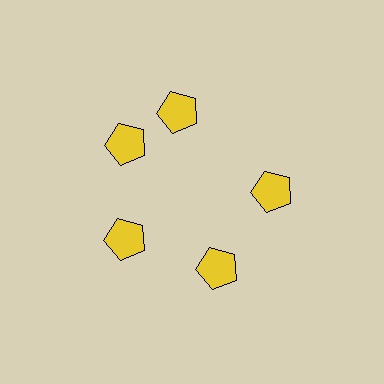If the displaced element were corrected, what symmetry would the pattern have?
It would have 5-fold rotational symmetry — the pattern would map onto itself every 72 degrees.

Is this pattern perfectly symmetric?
No. The 5 yellow pentagons are arranged in a ring, but one element near the 1 o'clock position is rotated out of alignment along the ring, breaking the 5-fold rotational symmetry.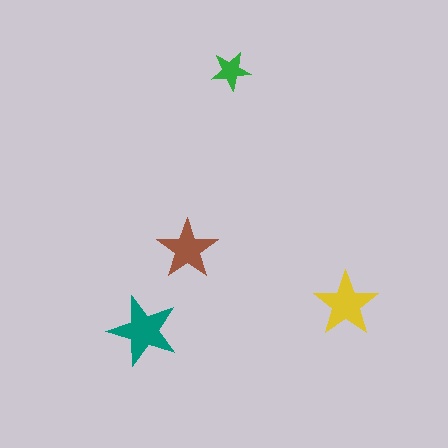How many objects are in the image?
There are 4 objects in the image.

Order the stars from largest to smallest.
the teal one, the yellow one, the brown one, the green one.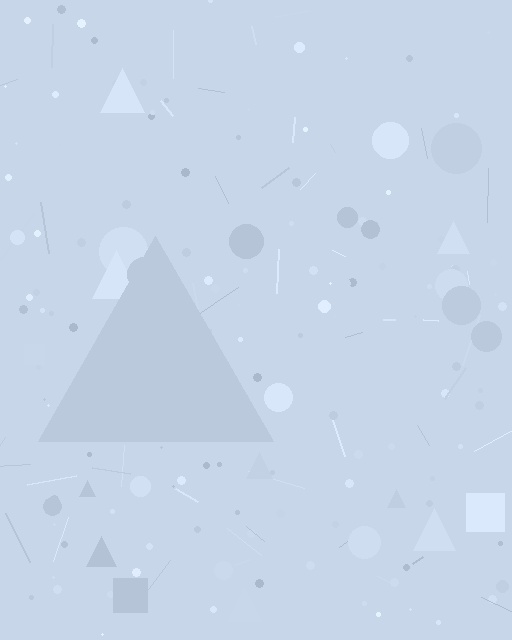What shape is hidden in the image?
A triangle is hidden in the image.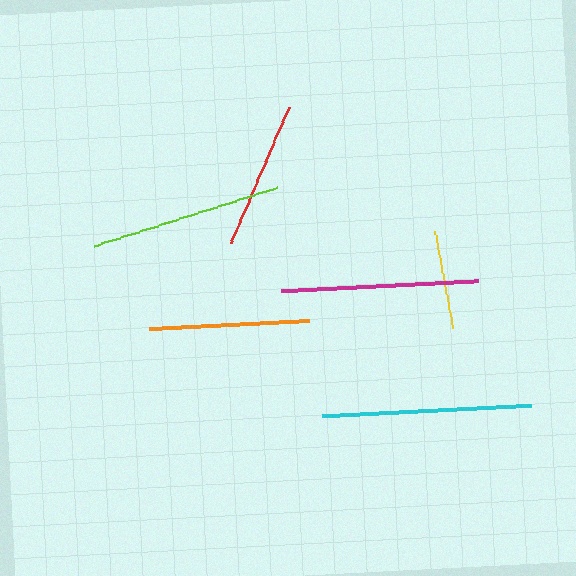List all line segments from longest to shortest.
From longest to shortest: cyan, magenta, lime, orange, red, yellow.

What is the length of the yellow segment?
The yellow segment is approximately 98 pixels long.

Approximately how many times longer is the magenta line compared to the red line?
The magenta line is approximately 1.3 times the length of the red line.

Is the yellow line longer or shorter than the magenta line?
The magenta line is longer than the yellow line.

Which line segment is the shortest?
The yellow line is the shortest at approximately 98 pixels.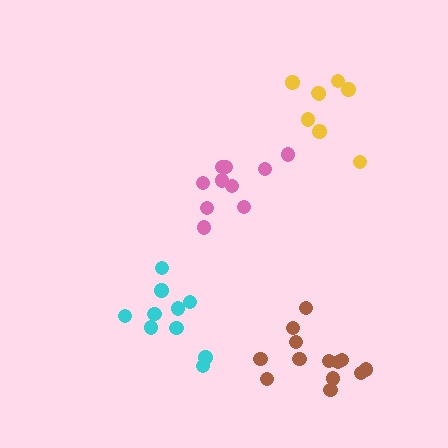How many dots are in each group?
Group 1: 10 dots, Group 2: 13 dots, Group 3: 10 dots, Group 4: 8 dots (41 total).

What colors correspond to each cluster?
The clusters are colored: cyan, brown, pink, yellow.